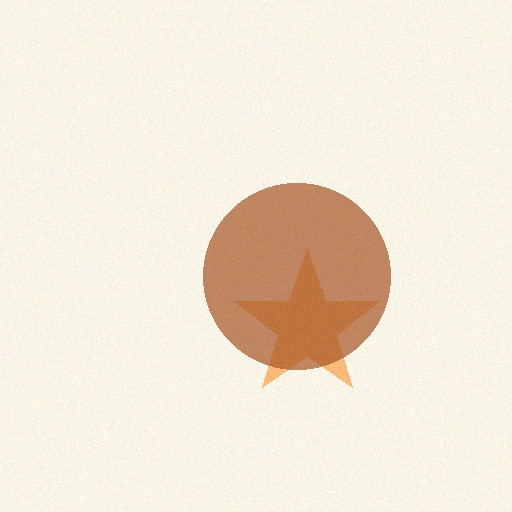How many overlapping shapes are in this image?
There are 2 overlapping shapes in the image.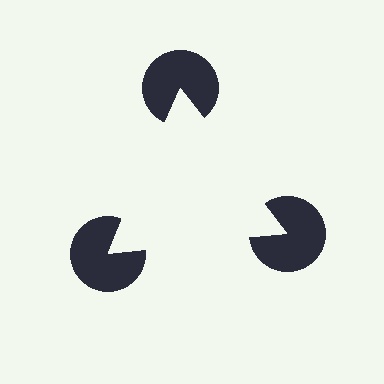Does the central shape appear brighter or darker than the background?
It typically appears slightly brighter than the background, even though no actual brightness change is drawn.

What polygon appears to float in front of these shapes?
An illusory triangle — its edges are inferred from the aligned wedge cuts in the pac-man discs, not physically drawn.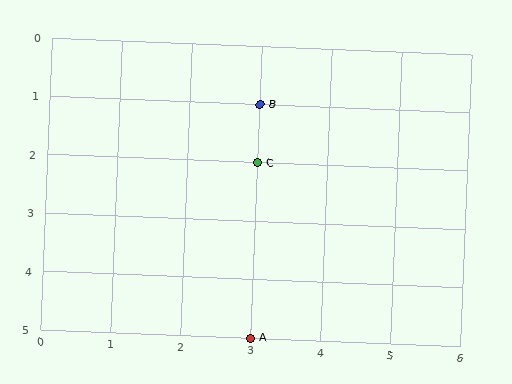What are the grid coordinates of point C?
Point C is at grid coordinates (3, 2).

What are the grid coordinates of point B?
Point B is at grid coordinates (3, 1).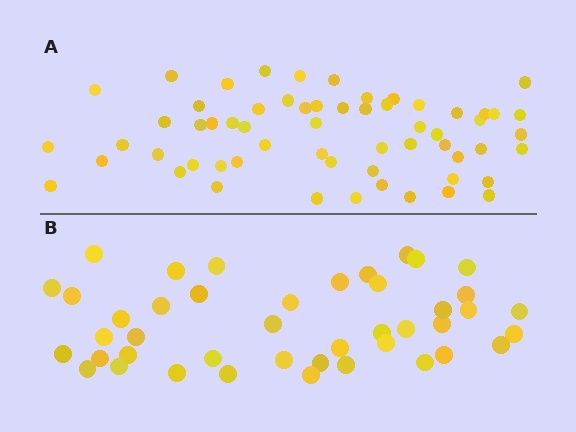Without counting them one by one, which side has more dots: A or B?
Region A (the top region) has more dots.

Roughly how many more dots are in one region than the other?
Region A has approximately 15 more dots than region B.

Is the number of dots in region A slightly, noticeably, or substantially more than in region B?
Region A has noticeably more, but not dramatically so. The ratio is roughly 1.4 to 1.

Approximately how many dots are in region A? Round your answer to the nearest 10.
About 60 dots.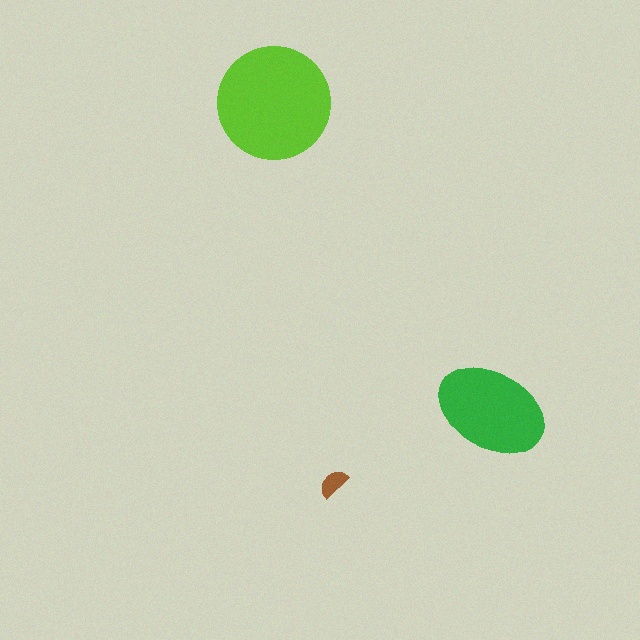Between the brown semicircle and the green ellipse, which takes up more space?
The green ellipse.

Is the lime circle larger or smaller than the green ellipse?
Larger.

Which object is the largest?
The lime circle.